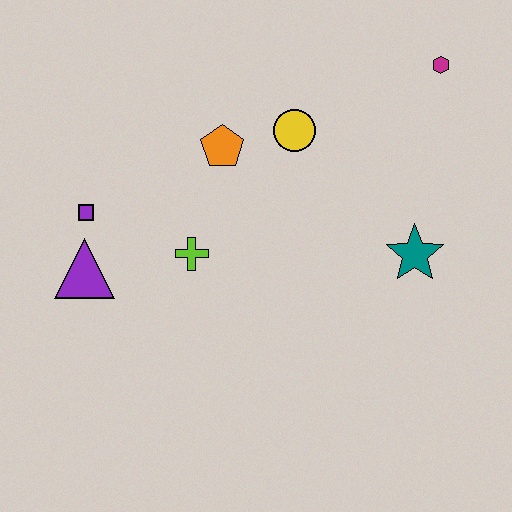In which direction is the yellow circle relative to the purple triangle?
The yellow circle is to the right of the purple triangle.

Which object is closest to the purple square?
The purple triangle is closest to the purple square.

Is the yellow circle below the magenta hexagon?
Yes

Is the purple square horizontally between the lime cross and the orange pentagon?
No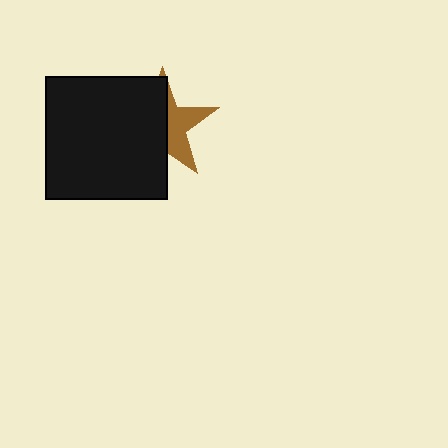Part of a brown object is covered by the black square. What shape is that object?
It is a star.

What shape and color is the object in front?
The object in front is a black square.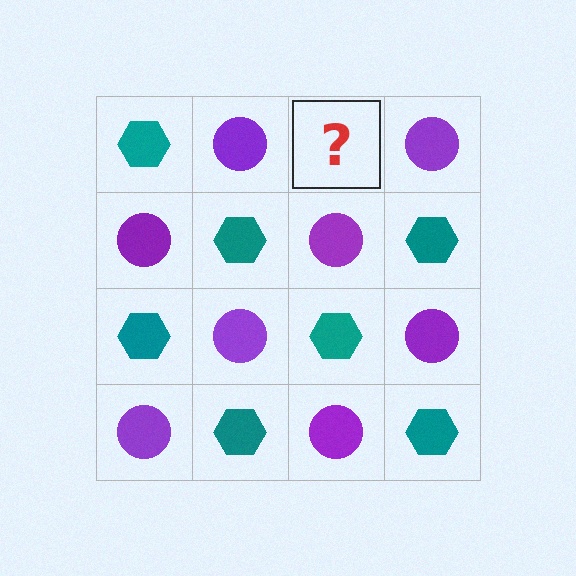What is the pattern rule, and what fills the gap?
The rule is that it alternates teal hexagon and purple circle in a checkerboard pattern. The gap should be filled with a teal hexagon.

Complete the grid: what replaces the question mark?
The question mark should be replaced with a teal hexagon.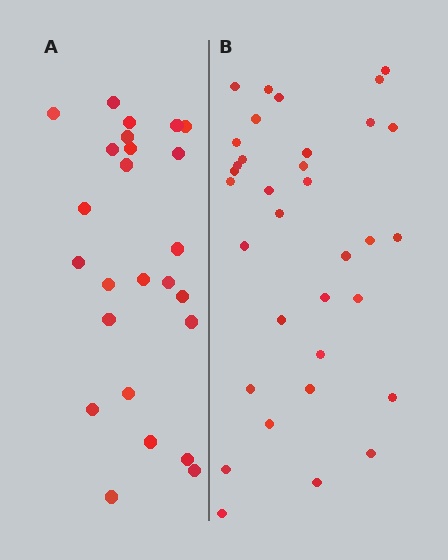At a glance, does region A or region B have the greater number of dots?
Region B (the right region) has more dots.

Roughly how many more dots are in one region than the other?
Region B has roughly 8 or so more dots than region A.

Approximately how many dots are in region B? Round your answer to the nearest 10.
About 30 dots. (The exact count is 34, which rounds to 30.)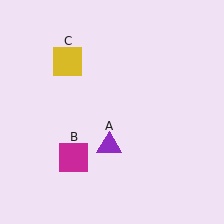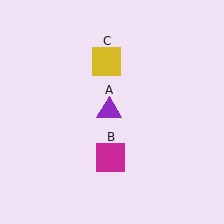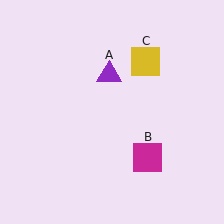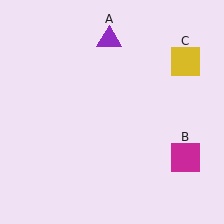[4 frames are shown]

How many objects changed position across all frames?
3 objects changed position: purple triangle (object A), magenta square (object B), yellow square (object C).